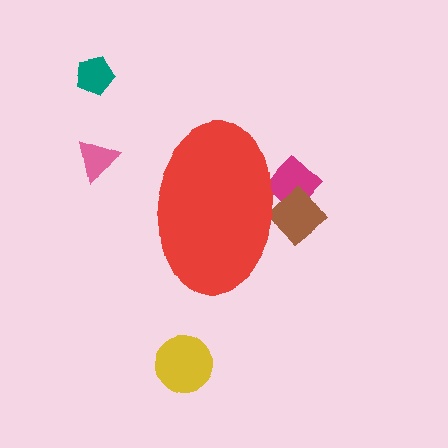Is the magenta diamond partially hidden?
Yes, the magenta diamond is partially hidden behind the red ellipse.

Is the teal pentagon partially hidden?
No, the teal pentagon is fully visible.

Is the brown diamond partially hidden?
Yes, the brown diamond is partially hidden behind the red ellipse.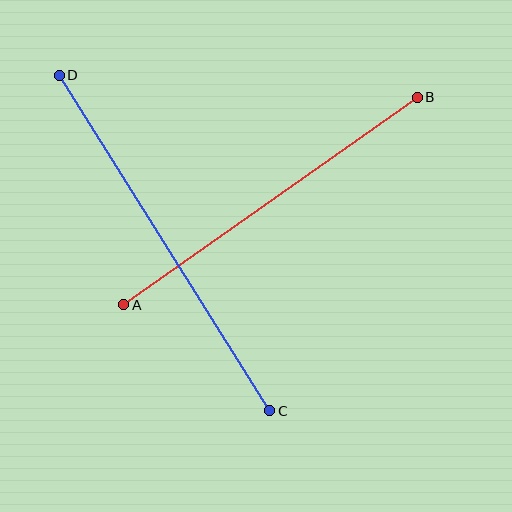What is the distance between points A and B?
The distance is approximately 360 pixels.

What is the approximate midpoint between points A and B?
The midpoint is at approximately (270, 201) pixels.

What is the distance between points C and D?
The distance is approximately 396 pixels.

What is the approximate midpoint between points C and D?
The midpoint is at approximately (164, 243) pixels.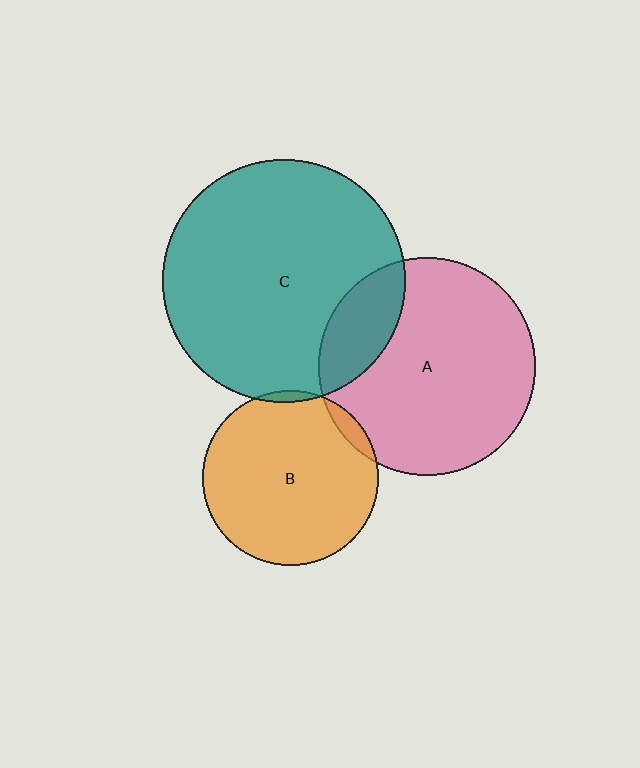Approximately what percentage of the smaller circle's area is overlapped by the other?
Approximately 5%.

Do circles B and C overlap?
Yes.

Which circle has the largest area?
Circle C (teal).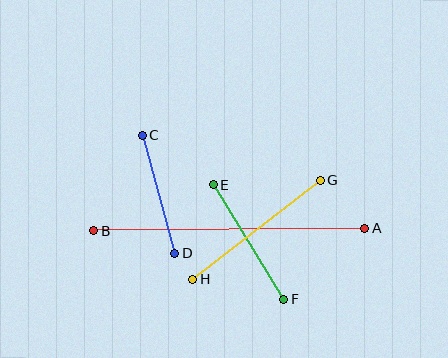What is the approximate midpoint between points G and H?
The midpoint is at approximately (257, 230) pixels.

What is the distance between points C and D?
The distance is approximately 122 pixels.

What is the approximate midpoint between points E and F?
The midpoint is at approximately (248, 242) pixels.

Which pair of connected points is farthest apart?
Points A and B are farthest apart.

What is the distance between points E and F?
The distance is approximately 134 pixels.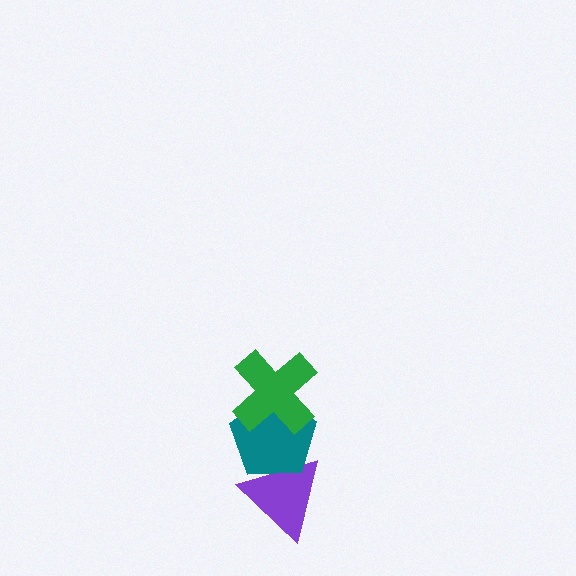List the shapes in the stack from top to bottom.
From top to bottom: the green cross, the teal pentagon, the purple triangle.